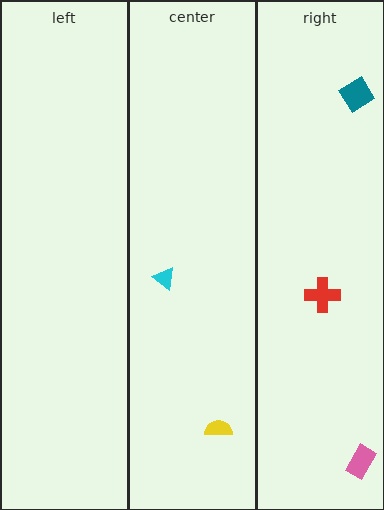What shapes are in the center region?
The yellow semicircle, the cyan triangle.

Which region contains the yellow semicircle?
The center region.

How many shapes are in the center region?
2.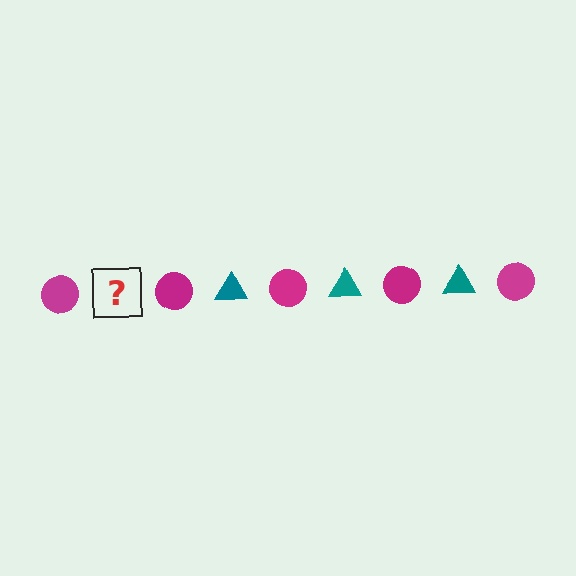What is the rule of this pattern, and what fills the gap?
The rule is that the pattern alternates between magenta circle and teal triangle. The gap should be filled with a teal triangle.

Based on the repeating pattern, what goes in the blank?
The blank should be a teal triangle.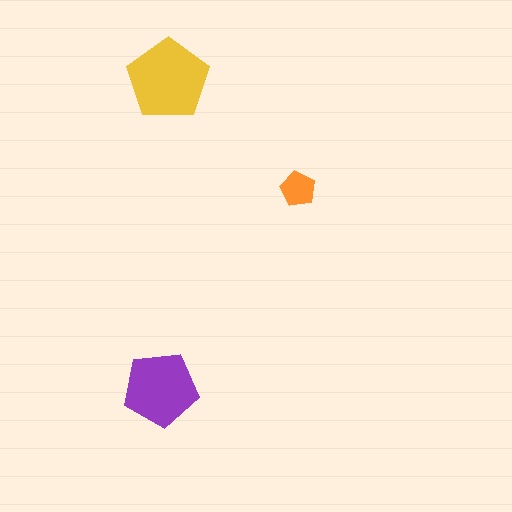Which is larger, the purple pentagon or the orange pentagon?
The purple one.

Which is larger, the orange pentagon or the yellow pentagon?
The yellow one.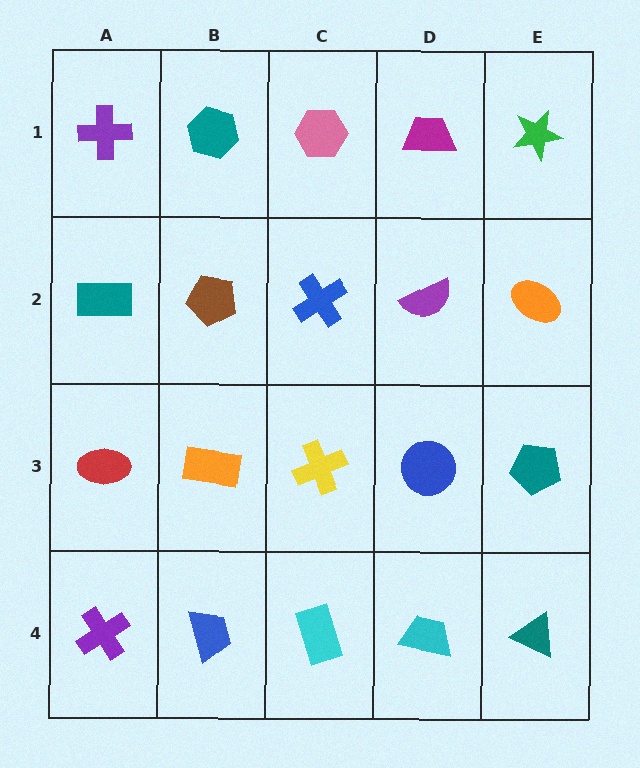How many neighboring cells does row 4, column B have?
3.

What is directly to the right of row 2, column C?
A purple semicircle.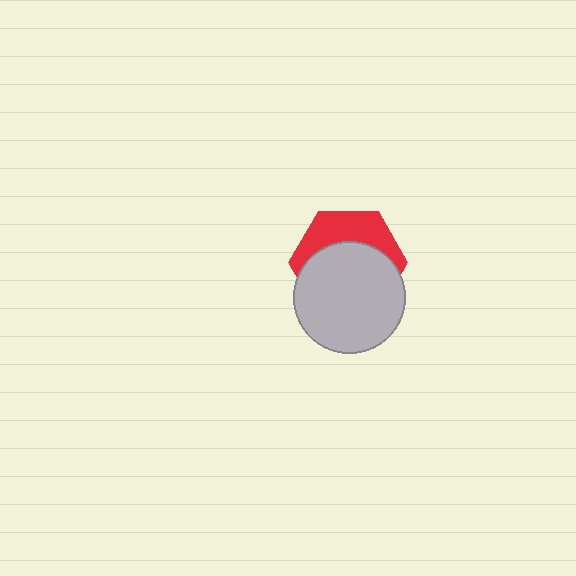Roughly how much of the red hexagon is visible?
A small part of it is visible (roughly 37%).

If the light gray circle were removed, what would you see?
You would see the complete red hexagon.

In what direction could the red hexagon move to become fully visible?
The red hexagon could move up. That would shift it out from behind the light gray circle entirely.